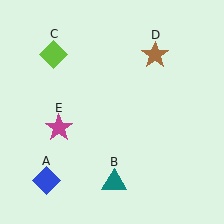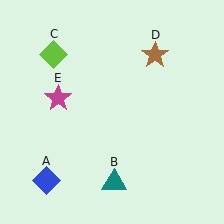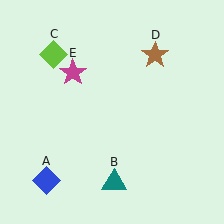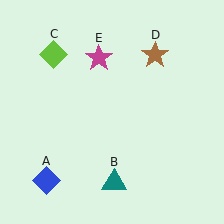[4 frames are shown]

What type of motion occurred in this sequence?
The magenta star (object E) rotated clockwise around the center of the scene.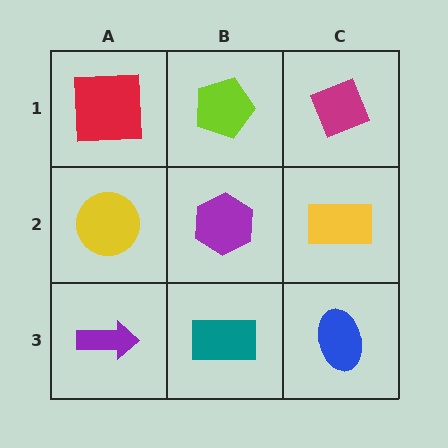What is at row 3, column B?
A teal rectangle.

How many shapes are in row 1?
3 shapes.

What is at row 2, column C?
A yellow rectangle.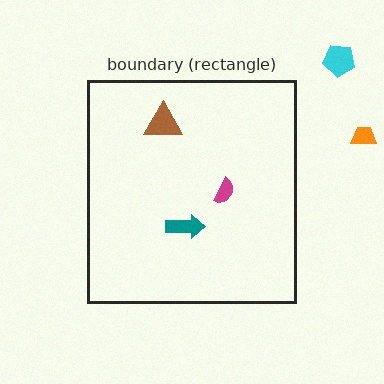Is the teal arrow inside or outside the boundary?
Inside.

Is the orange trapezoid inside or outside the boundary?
Outside.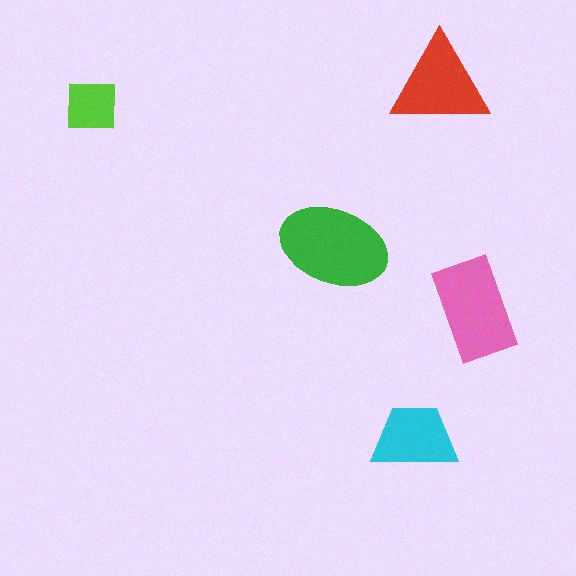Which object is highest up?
The red triangle is topmost.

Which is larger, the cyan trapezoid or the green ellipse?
The green ellipse.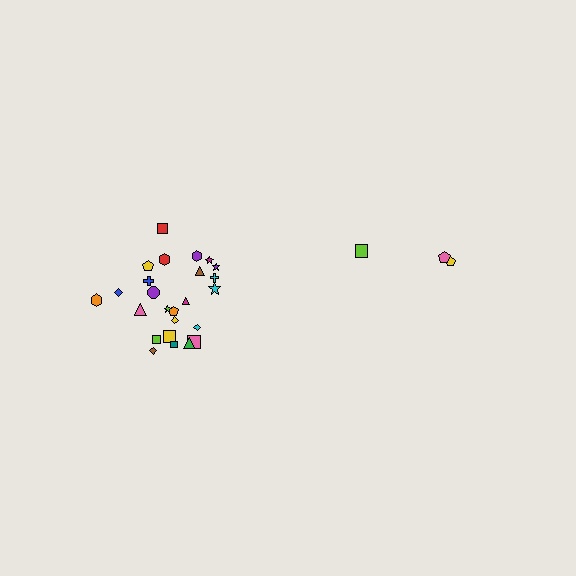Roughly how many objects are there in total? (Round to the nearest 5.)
Roughly 30 objects in total.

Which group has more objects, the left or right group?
The left group.